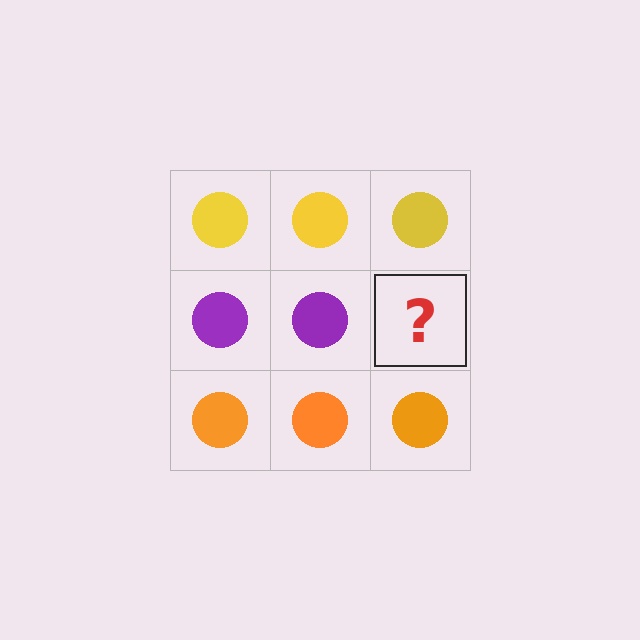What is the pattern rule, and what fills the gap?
The rule is that each row has a consistent color. The gap should be filled with a purple circle.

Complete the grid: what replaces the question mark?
The question mark should be replaced with a purple circle.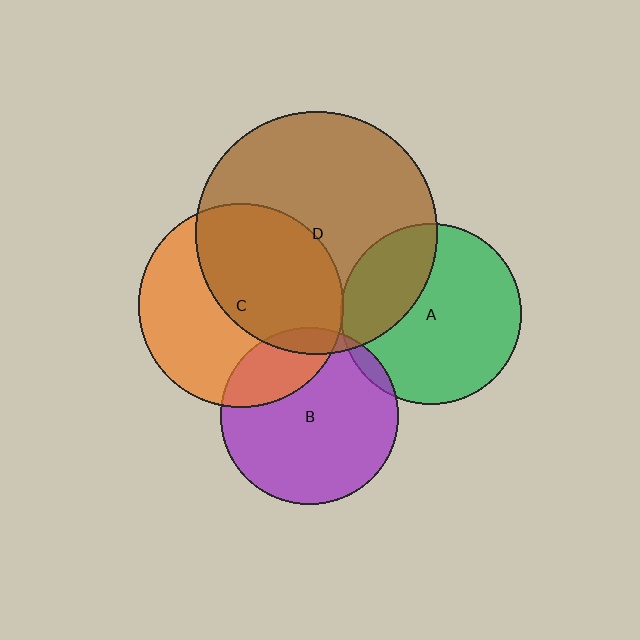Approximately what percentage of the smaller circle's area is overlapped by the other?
Approximately 5%.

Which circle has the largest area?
Circle D (brown).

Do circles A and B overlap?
Yes.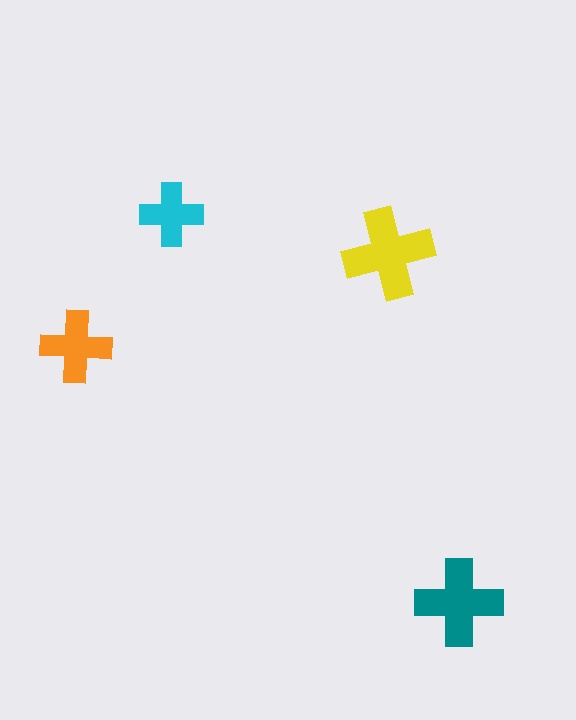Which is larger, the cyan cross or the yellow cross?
The yellow one.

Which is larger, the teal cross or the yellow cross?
The yellow one.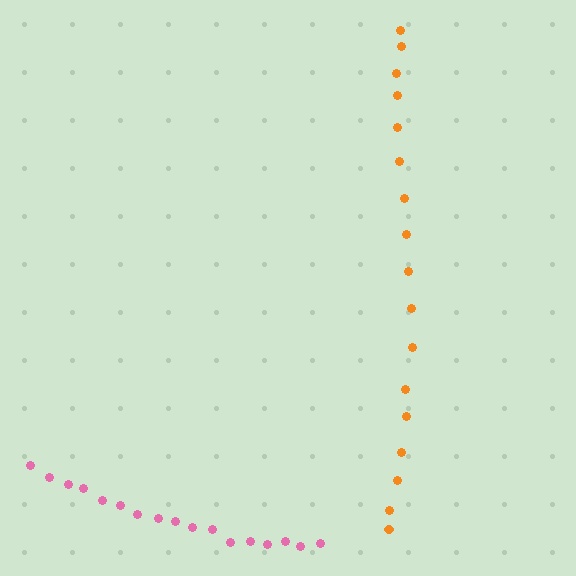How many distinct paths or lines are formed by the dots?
There are 2 distinct paths.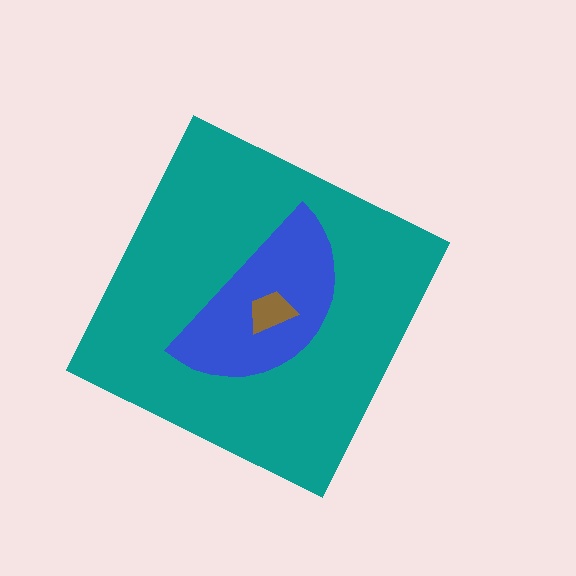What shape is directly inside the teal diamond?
The blue semicircle.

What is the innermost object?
The brown trapezoid.